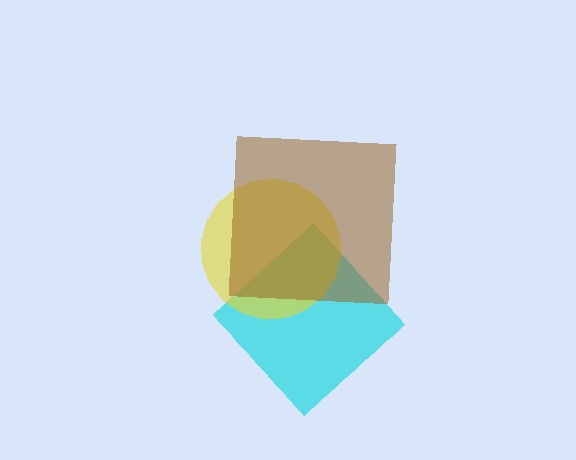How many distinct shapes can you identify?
There are 3 distinct shapes: a cyan diamond, a yellow circle, a brown square.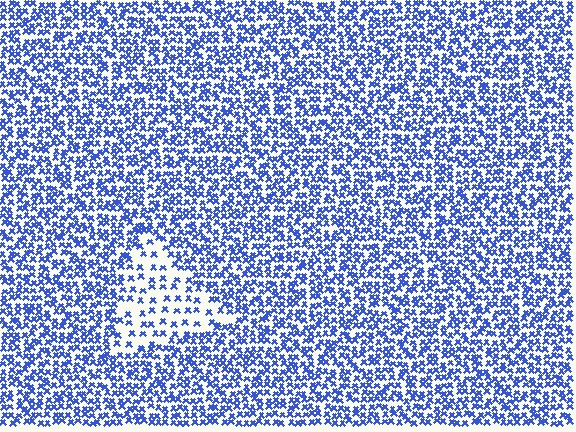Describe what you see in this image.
The image contains small blue elements arranged at two different densities. A triangle-shaped region is visible where the elements are less densely packed than the surrounding area.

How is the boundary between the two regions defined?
The boundary is defined by a change in element density (approximately 2.4x ratio). All elements are the same color, size, and shape.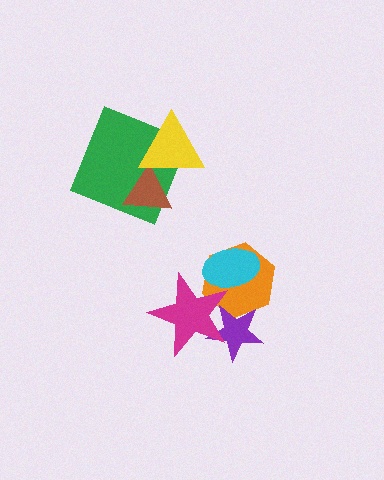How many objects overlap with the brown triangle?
2 objects overlap with the brown triangle.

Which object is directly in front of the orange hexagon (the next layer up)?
The cyan ellipse is directly in front of the orange hexagon.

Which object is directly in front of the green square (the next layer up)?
The brown triangle is directly in front of the green square.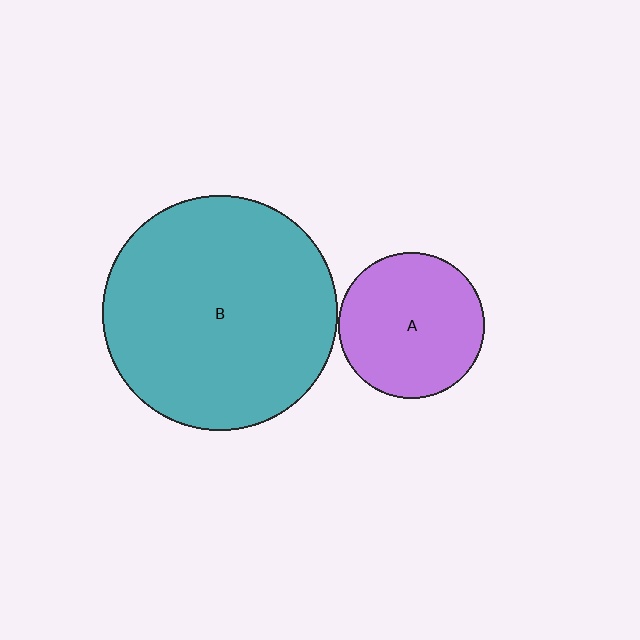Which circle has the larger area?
Circle B (teal).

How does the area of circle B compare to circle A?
Approximately 2.6 times.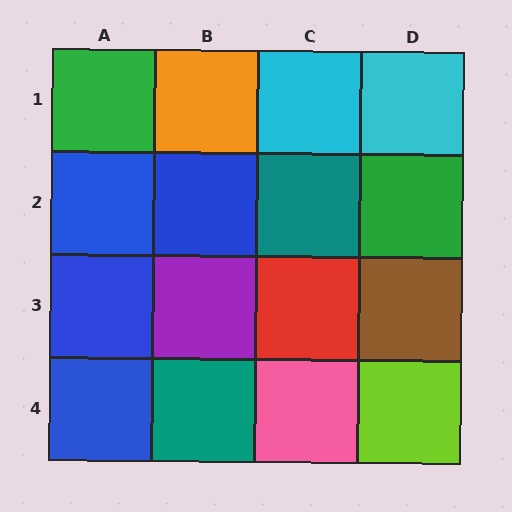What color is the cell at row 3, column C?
Red.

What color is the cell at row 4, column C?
Pink.